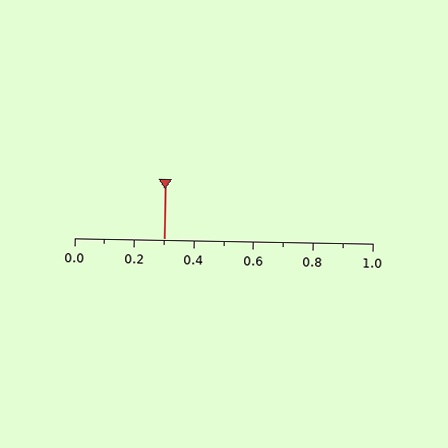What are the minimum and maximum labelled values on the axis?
The axis runs from 0.0 to 1.0.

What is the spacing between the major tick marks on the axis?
The major ticks are spaced 0.2 apart.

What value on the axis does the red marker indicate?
The marker indicates approximately 0.3.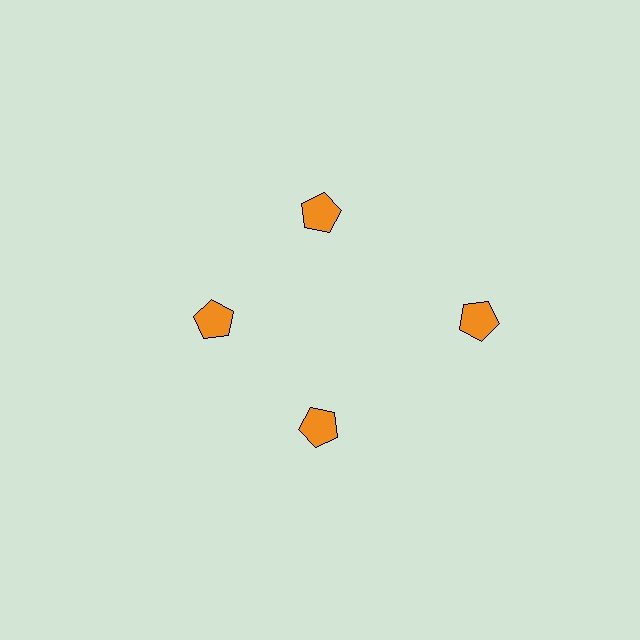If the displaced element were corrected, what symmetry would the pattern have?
It would have 4-fold rotational symmetry — the pattern would map onto itself every 90 degrees.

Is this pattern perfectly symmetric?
No. The 4 orange pentagons are arranged in a ring, but one element near the 3 o'clock position is pushed outward from the center, breaking the 4-fold rotational symmetry.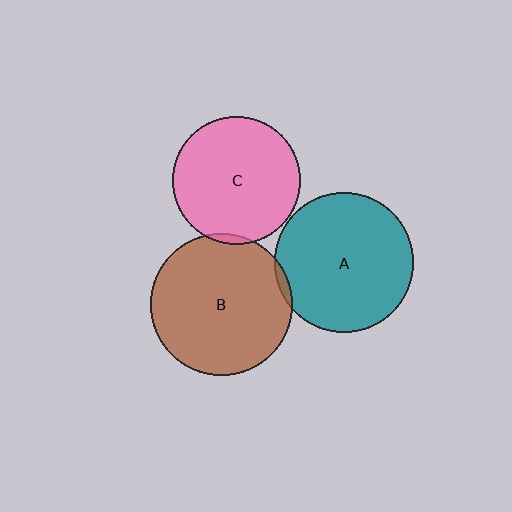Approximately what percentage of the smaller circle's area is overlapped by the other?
Approximately 5%.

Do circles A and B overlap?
Yes.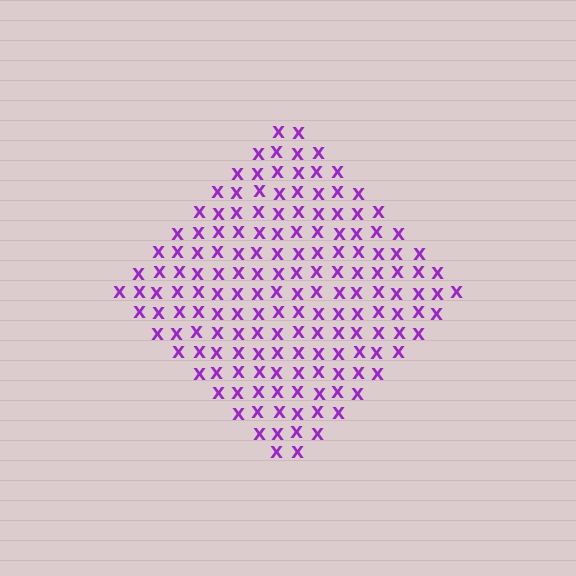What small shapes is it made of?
It is made of small letter X's.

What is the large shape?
The large shape is a diamond.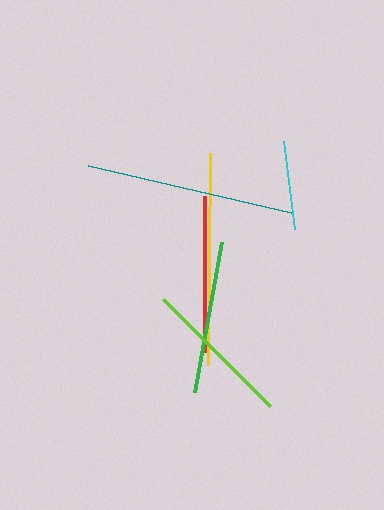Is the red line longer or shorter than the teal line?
The teal line is longer than the red line.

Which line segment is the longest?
The yellow line is the longest at approximately 212 pixels.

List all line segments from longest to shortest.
From longest to shortest: yellow, teal, red, green, lime, cyan.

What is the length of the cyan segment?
The cyan segment is approximately 88 pixels long.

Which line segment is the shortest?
The cyan line is the shortest at approximately 88 pixels.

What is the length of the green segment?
The green segment is approximately 153 pixels long.